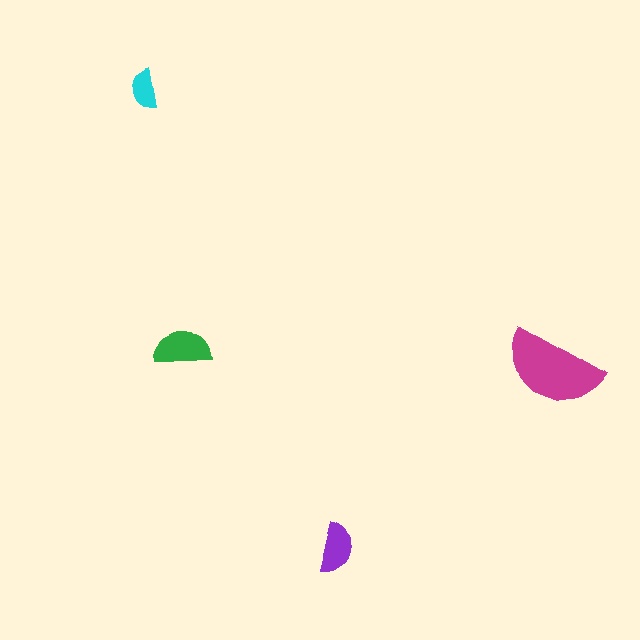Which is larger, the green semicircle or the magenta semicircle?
The magenta one.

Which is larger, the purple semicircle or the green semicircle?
The green one.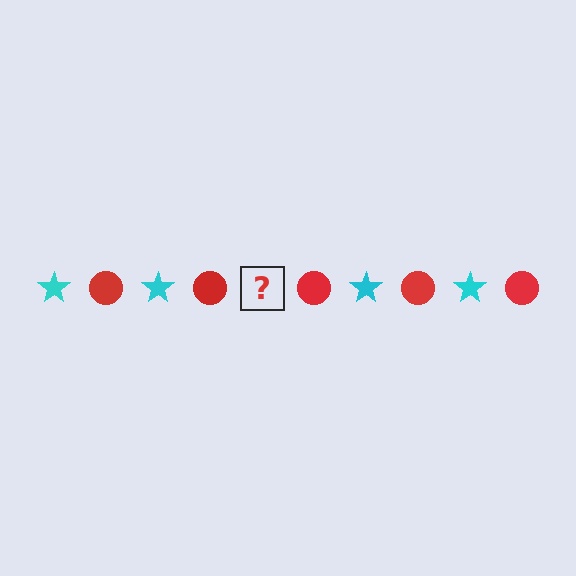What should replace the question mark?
The question mark should be replaced with a cyan star.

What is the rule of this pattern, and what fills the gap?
The rule is that the pattern alternates between cyan star and red circle. The gap should be filled with a cyan star.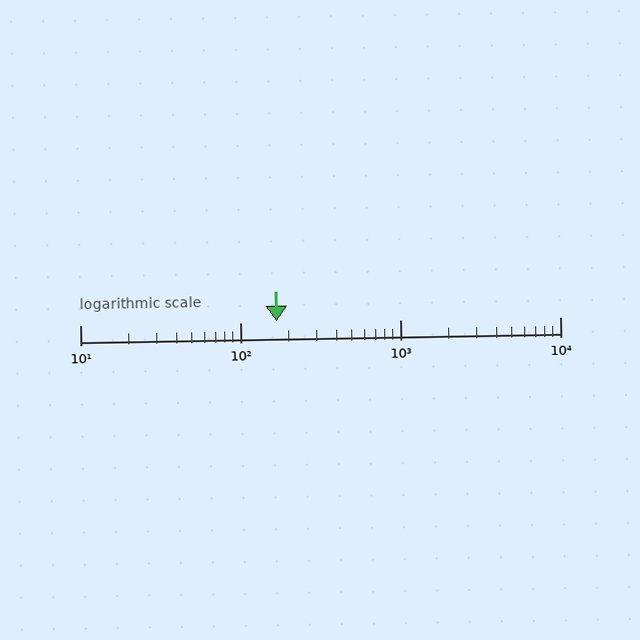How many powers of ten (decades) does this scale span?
The scale spans 3 decades, from 10 to 10000.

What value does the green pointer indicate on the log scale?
The pointer indicates approximately 170.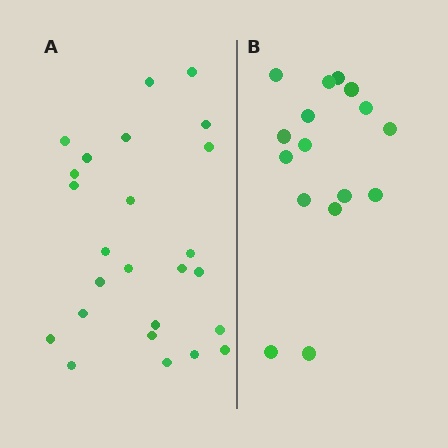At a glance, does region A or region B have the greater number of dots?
Region A (the left region) has more dots.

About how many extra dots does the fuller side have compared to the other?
Region A has roughly 8 or so more dots than region B.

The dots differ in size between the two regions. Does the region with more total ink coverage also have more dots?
No. Region B has more total ink coverage because its dots are larger, but region A actually contains more individual dots. Total area can be misleading — the number of items is what matters here.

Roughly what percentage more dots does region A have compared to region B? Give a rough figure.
About 55% more.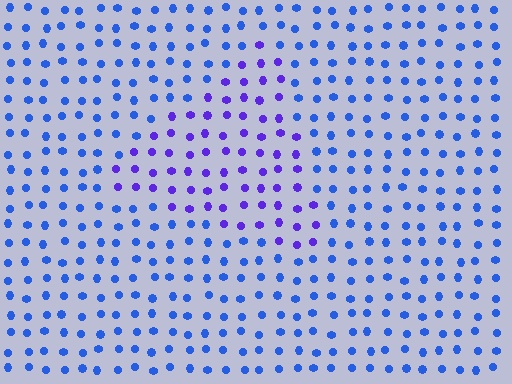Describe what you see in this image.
The image is filled with small blue elements in a uniform arrangement. A triangle-shaped region is visible where the elements are tinted to a slightly different hue, forming a subtle color boundary.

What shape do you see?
I see a triangle.